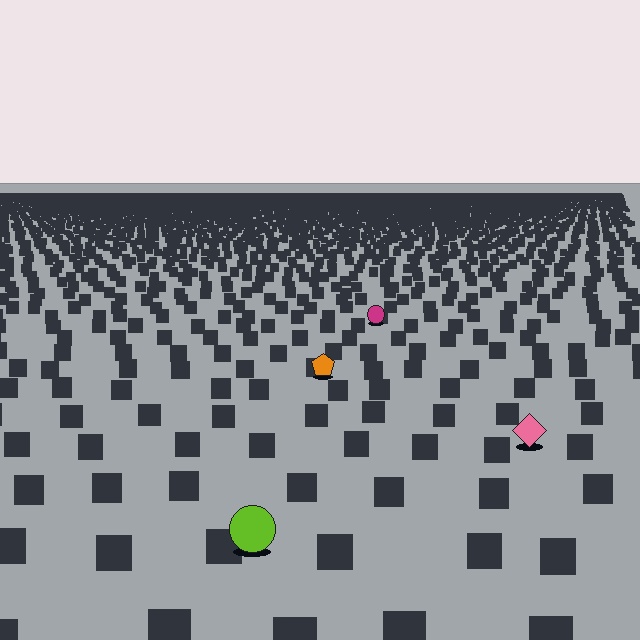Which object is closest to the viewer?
The lime circle is closest. The texture marks near it are larger and more spread out.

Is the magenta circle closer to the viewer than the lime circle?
No. The lime circle is closer — you can tell from the texture gradient: the ground texture is coarser near it.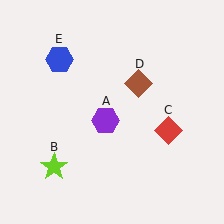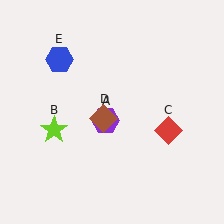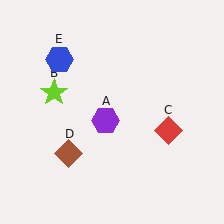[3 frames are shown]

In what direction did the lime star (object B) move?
The lime star (object B) moved up.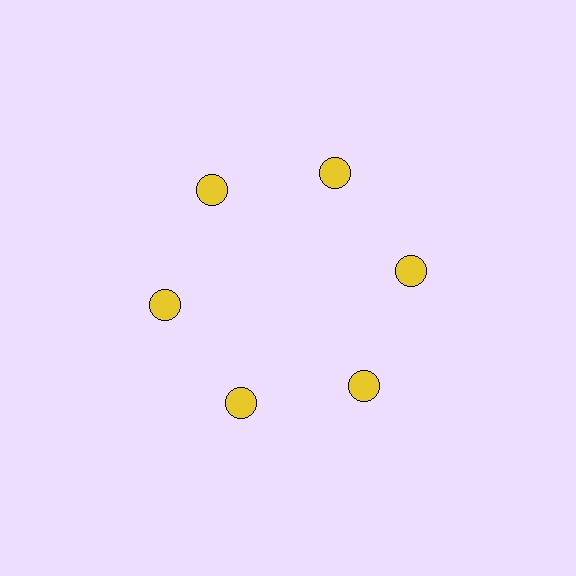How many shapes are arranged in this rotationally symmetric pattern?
There are 6 shapes, arranged in 6 groups of 1.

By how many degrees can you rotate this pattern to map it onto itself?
The pattern maps onto itself every 60 degrees of rotation.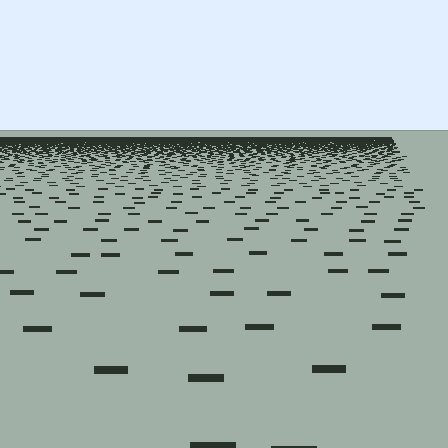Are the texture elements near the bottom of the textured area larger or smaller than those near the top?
Larger. Near the bottom, elements are closer to the viewer and appear at a bigger on-screen size.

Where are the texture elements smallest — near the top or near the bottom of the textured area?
Near the top.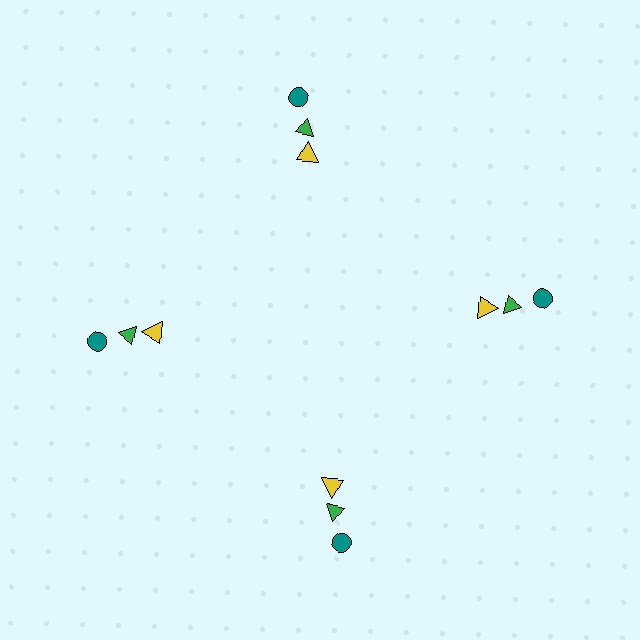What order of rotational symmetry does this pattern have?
This pattern has 4-fold rotational symmetry.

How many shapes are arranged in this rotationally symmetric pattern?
There are 12 shapes, arranged in 4 groups of 3.